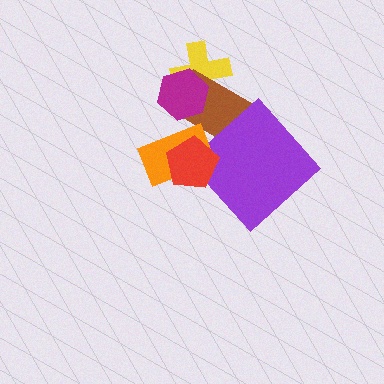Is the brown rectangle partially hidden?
Yes, it is partially covered by another shape.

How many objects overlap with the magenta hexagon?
2 objects overlap with the magenta hexagon.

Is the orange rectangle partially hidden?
Yes, it is partially covered by another shape.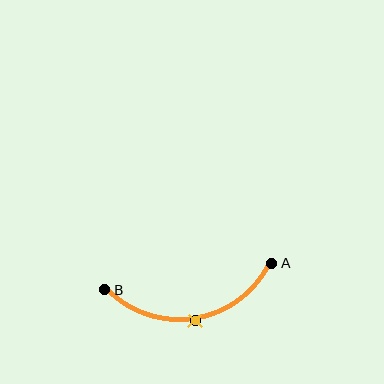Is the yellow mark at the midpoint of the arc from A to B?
Yes. The yellow mark lies on the arc at equal arc-length from both A and B — it is the arc midpoint.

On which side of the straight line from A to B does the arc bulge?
The arc bulges below the straight line connecting A and B.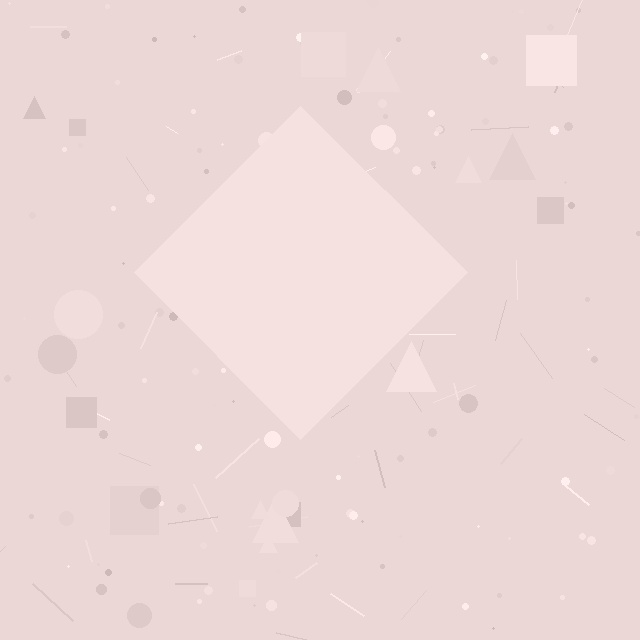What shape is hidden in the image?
A diamond is hidden in the image.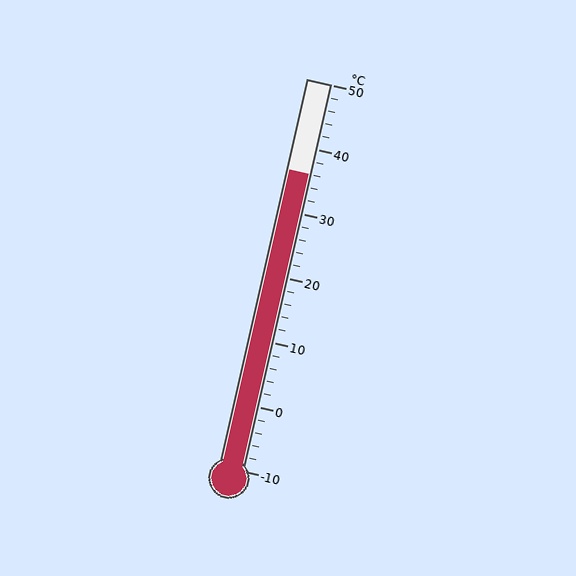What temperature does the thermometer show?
The thermometer shows approximately 36°C.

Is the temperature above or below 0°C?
The temperature is above 0°C.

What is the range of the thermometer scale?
The thermometer scale ranges from -10°C to 50°C.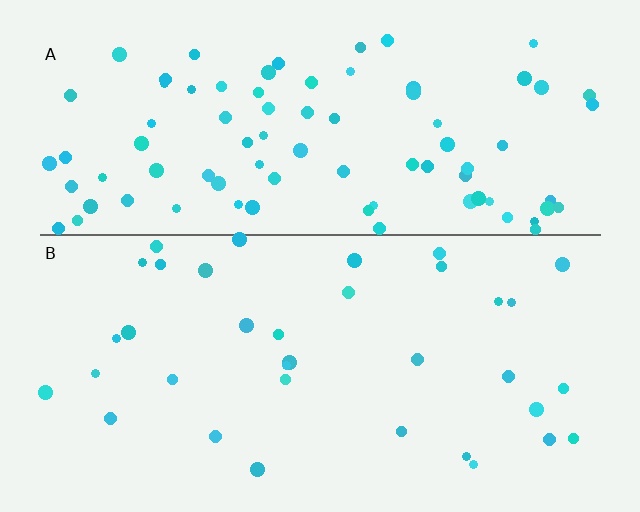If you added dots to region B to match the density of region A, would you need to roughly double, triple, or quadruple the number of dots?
Approximately double.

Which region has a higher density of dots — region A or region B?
A (the top).